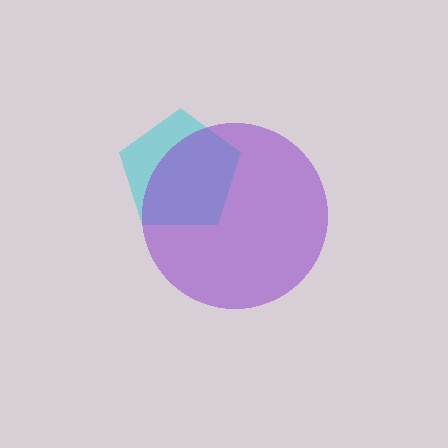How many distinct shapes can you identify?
There are 2 distinct shapes: a cyan pentagon, a purple circle.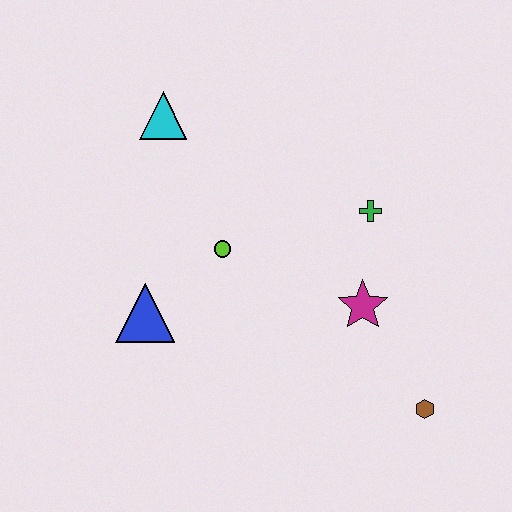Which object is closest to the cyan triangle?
The lime circle is closest to the cyan triangle.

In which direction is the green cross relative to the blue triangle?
The green cross is to the right of the blue triangle.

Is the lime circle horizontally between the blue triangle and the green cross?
Yes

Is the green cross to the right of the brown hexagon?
No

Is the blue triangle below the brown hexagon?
No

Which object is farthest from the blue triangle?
The brown hexagon is farthest from the blue triangle.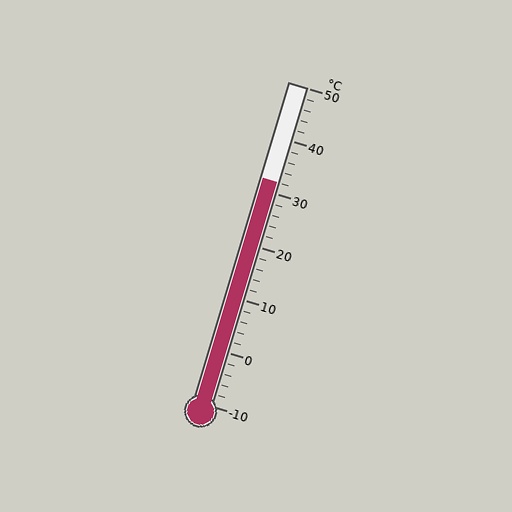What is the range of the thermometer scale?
The thermometer scale ranges from -10°C to 50°C.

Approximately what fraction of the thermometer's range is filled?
The thermometer is filled to approximately 70% of its range.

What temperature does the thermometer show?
The thermometer shows approximately 32°C.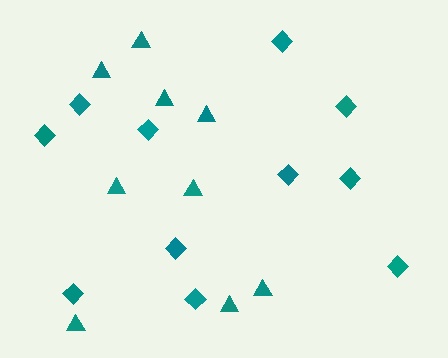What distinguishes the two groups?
There are 2 groups: one group of triangles (9) and one group of diamonds (11).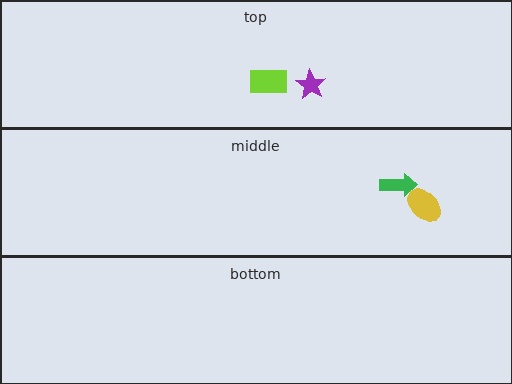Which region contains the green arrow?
The middle region.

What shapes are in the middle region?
The yellow ellipse, the green arrow.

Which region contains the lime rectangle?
The top region.